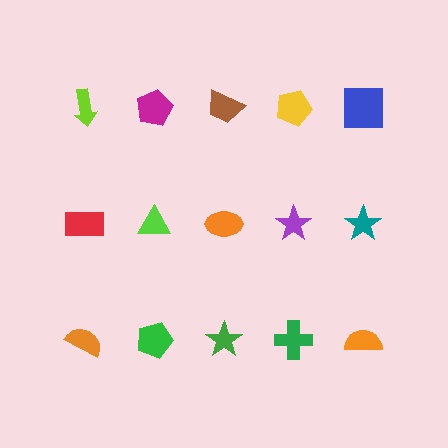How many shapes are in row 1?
5 shapes.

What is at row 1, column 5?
A blue square.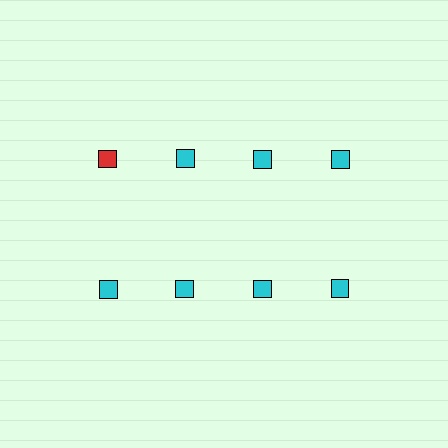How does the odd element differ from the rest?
It has a different color: red instead of cyan.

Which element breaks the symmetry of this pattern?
The red square in the top row, leftmost column breaks the symmetry. All other shapes are cyan squares.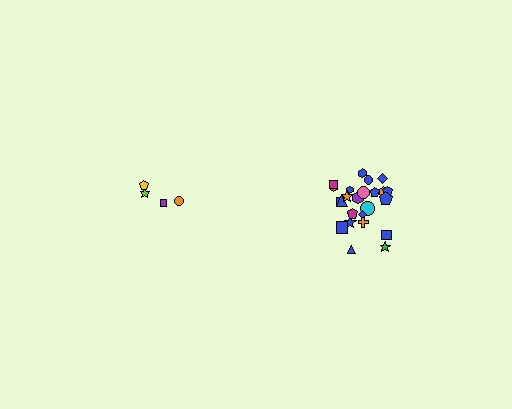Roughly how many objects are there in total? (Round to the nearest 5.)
Roughly 30 objects in total.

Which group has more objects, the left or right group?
The right group.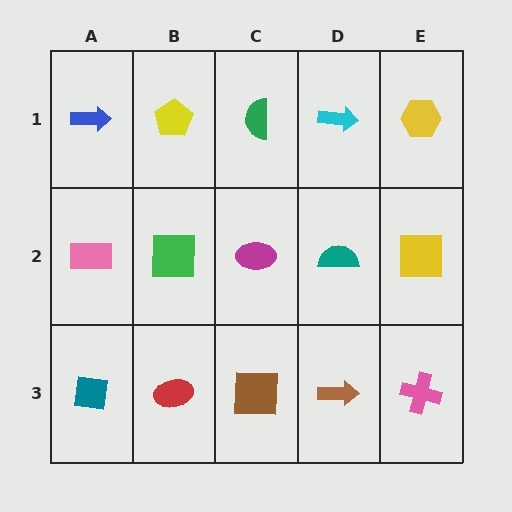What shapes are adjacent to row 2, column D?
A cyan arrow (row 1, column D), a brown arrow (row 3, column D), a magenta ellipse (row 2, column C), a yellow square (row 2, column E).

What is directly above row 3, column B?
A green square.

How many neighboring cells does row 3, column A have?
2.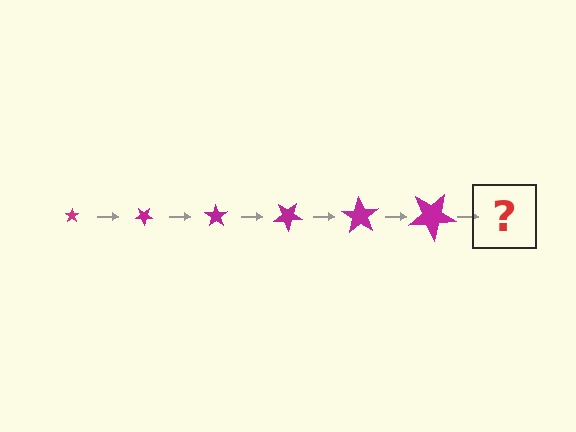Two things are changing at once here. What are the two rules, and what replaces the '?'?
The two rules are that the star grows larger each step and it rotates 35 degrees each step. The '?' should be a star, larger than the previous one and rotated 210 degrees from the start.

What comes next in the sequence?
The next element should be a star, larger than the previous one and rotated 210 degrees from the start.